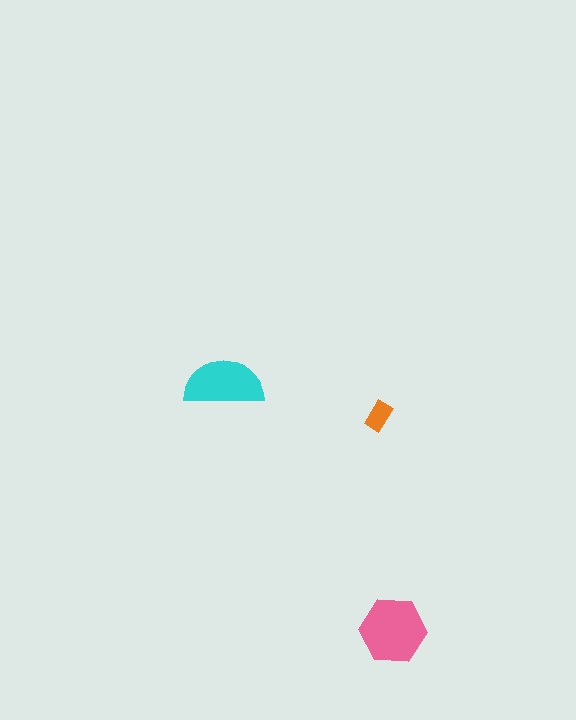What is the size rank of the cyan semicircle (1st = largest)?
2nd.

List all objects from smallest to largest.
The orange rectangle, the cyan semicircle, the pink hexagon.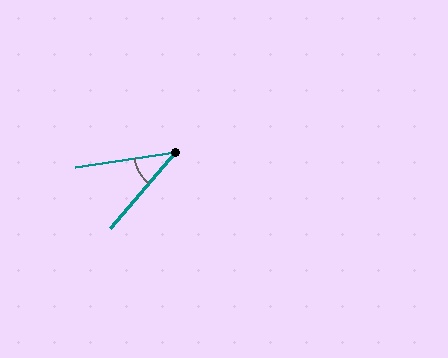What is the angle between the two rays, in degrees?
Approximately 41 degrees.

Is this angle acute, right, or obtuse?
It is acute.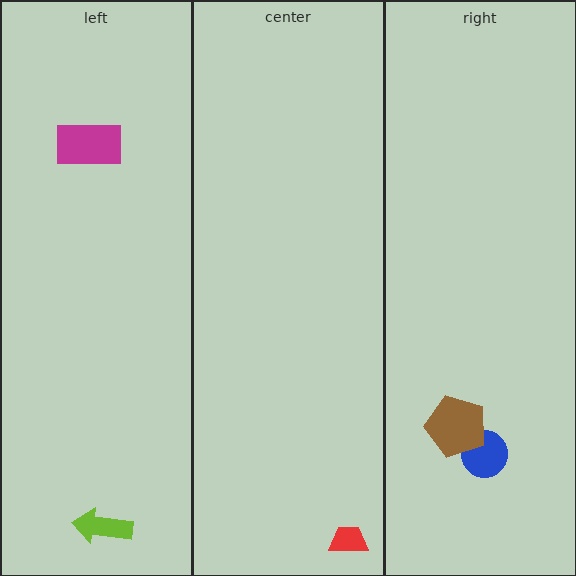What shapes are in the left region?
The lime arrow, the magenta rectangle.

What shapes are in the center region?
The red trapezoid.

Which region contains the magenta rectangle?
The left region.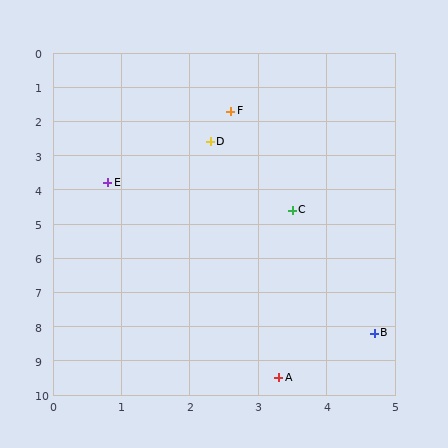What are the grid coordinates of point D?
Point D is at approximately (2.3, 2.6).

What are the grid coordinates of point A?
Point A is at approximately (3.3, 9.5).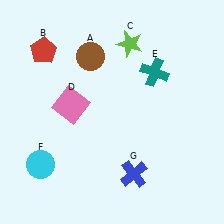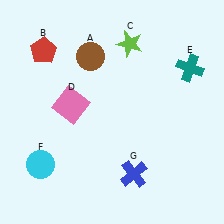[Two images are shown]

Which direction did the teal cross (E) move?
The teal cross (E) moved right.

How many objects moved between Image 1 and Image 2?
1 object moved between the two images.